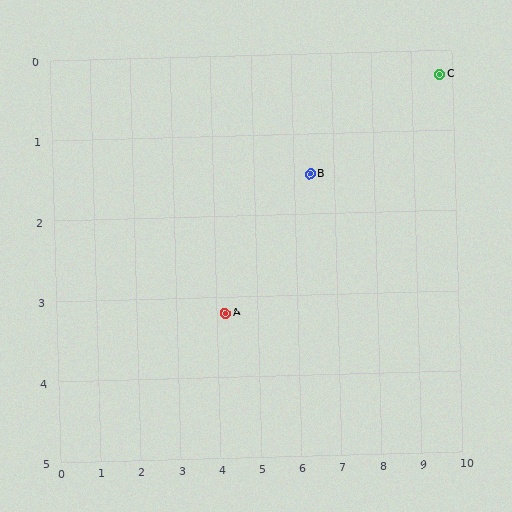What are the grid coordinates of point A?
Point A is at approximately (4.2, 3.2).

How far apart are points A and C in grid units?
Points A and C are about 6.2 grid units apart.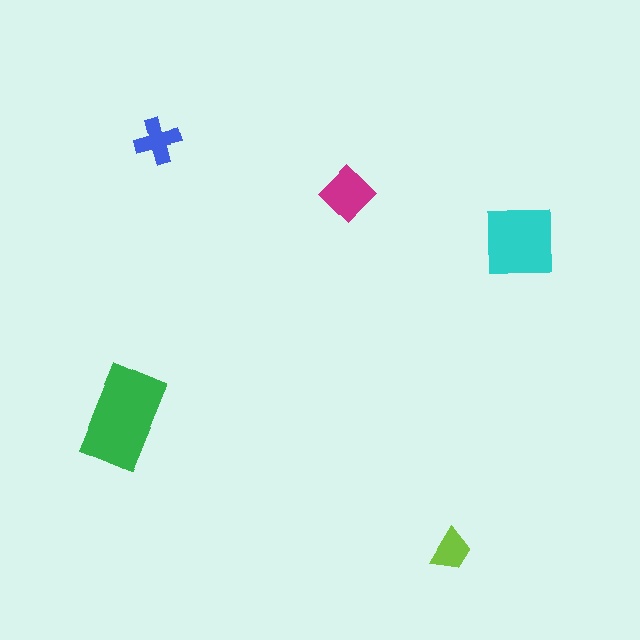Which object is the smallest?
The lime trapezoid.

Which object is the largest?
The green rectangle.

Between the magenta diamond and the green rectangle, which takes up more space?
The green rectangle.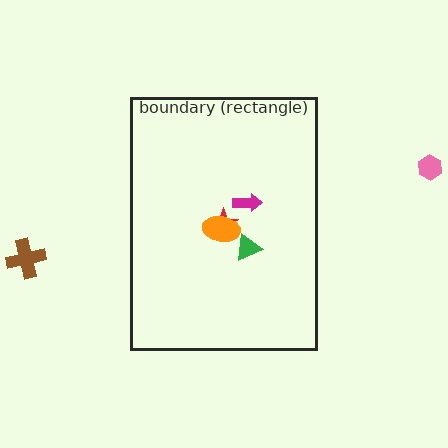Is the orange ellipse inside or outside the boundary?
Inside.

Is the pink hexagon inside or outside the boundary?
Outside.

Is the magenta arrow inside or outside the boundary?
Inside.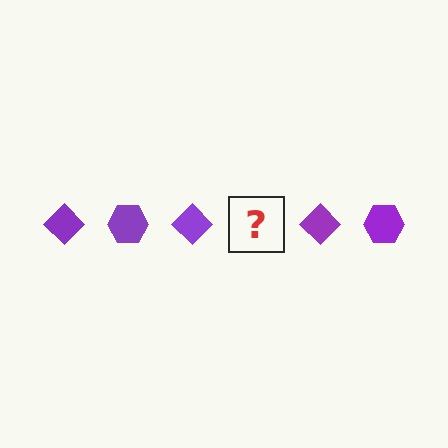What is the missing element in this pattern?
The missing element is a purple hexagon.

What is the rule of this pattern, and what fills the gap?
The rule is that the pattern cycles through diamond, hexagon shapes in purple. The gap should be filled with a purple hexagon.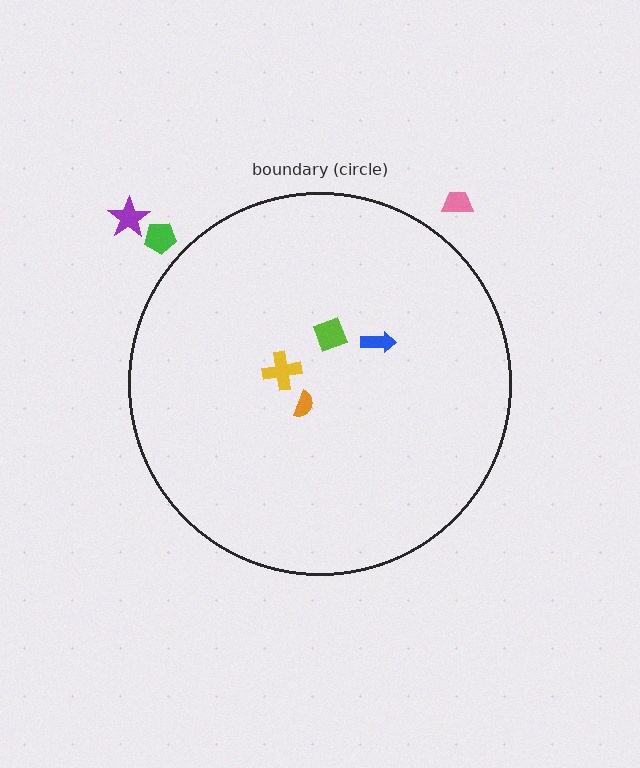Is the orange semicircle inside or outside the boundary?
Inside.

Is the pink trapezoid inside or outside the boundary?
Outside.